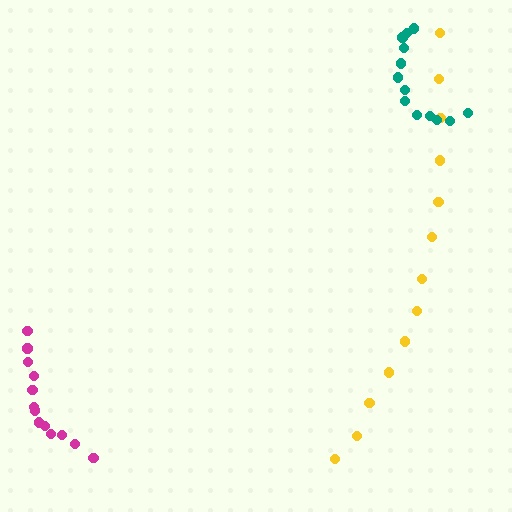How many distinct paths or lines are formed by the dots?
There are 3 distinct paths.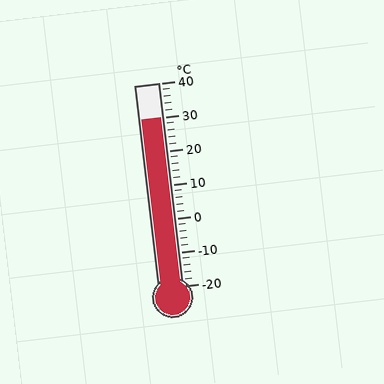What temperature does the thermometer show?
The thermometer shows approximately 30°C.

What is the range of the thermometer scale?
The thermometer scale ranges from -20°C to 40°C.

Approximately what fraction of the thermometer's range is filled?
The thermometer is filled to approximately 85% of its range.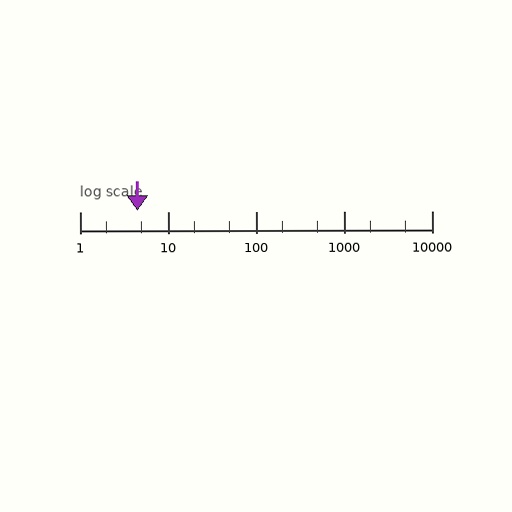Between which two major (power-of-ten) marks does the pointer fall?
The pointer is between 1 and 10.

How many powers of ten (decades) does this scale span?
The scale spans 4 decades, from 1 to 10000.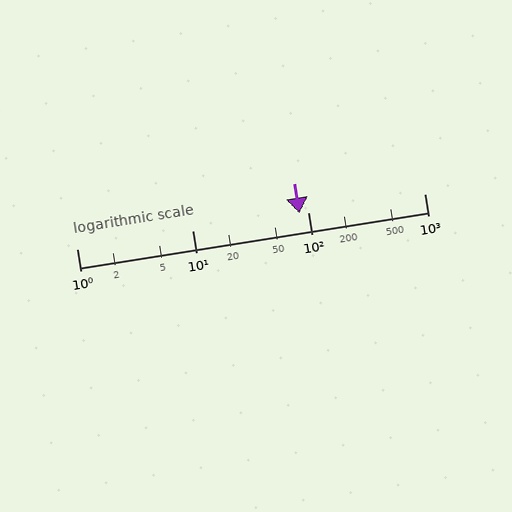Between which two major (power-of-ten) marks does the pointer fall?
The pointer is between 10 and 100.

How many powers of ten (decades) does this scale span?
The scale spans 3 decades, from 1 to 1000.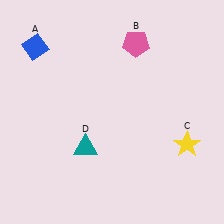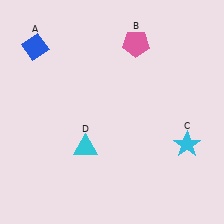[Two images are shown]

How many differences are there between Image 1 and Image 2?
There are 2 differences between the two images.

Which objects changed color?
C changed from yellow to cyan. D changed from teal to cyan.